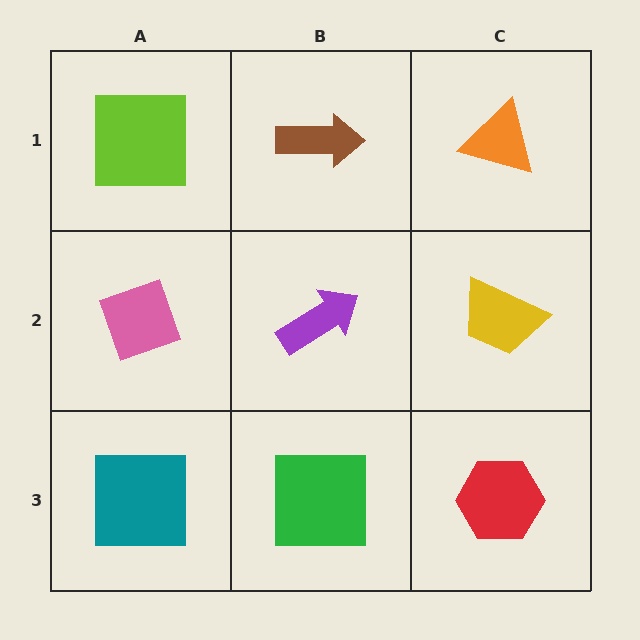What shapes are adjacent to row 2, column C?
An orange triangle (row 1, column C), a red hexagon (row 3, column C), a purple arrow (row 2, column B).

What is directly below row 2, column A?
A teal square.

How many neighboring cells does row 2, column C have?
3.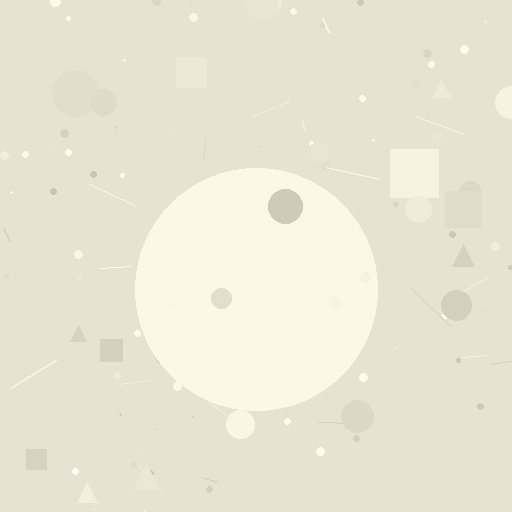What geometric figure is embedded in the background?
A circle is embedded in the background.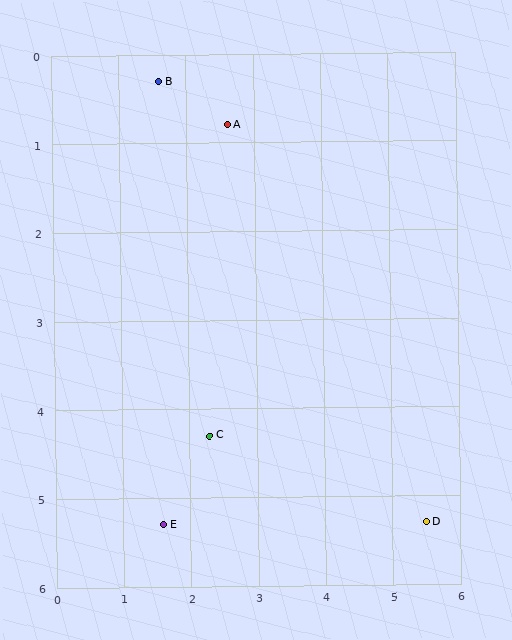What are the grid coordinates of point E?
Point E is at approximately (1.6, 5.3).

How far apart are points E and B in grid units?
Points E and B are about 5.0 grid units apart.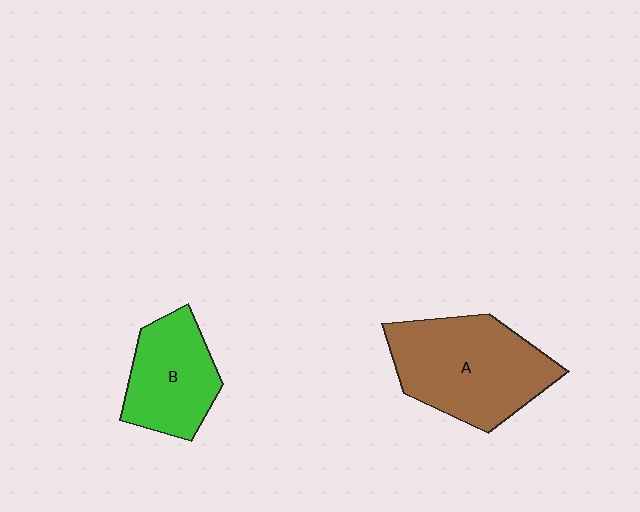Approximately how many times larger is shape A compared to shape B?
Approximately 1.5 times.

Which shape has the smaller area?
Shape B (green).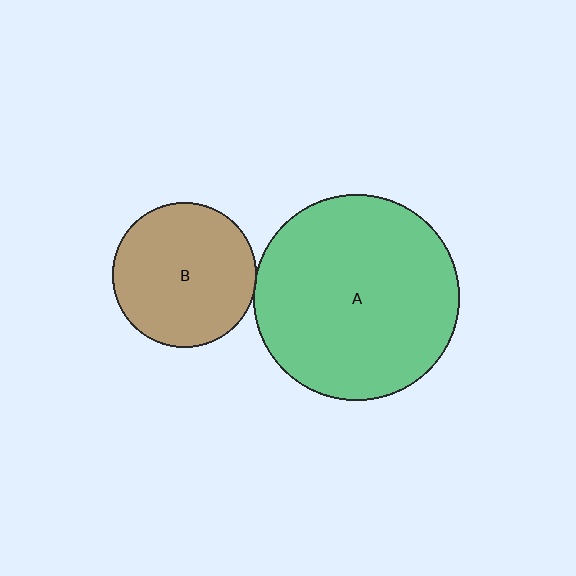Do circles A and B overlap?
Yes.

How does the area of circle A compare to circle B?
Approximately 2.0 times.